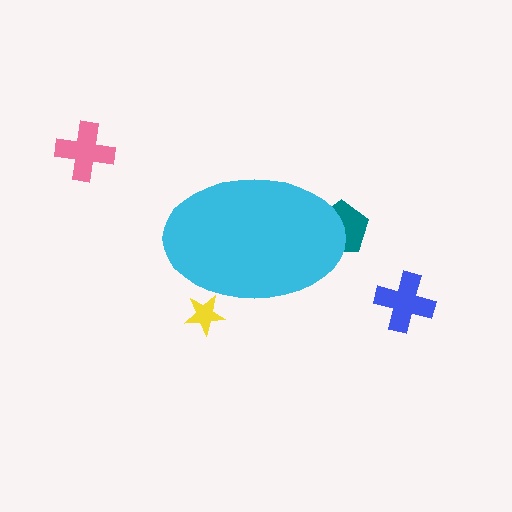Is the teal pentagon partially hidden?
Yes, the teal pentagon is partially hidden behind the cyan ellipse.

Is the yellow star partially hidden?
Yes, the yellow star is partially hidden behind the cyan ellipse.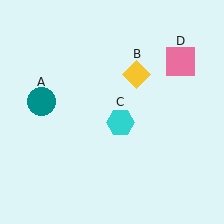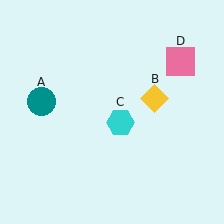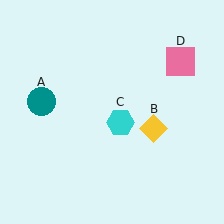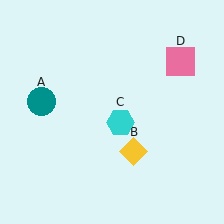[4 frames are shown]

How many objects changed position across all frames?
1 object changed position: yellow diamond (object B).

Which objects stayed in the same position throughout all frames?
Teal circle (object A) and cyan hexagon (object C) and pink square (object D) remained stationary.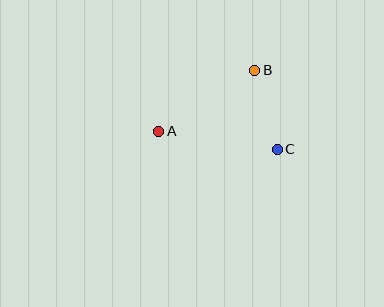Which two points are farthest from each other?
Points A and C are farthest from each other.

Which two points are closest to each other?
Points B and C are closest to each other.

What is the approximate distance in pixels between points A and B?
The distance between A and B is approximately 114 pixels.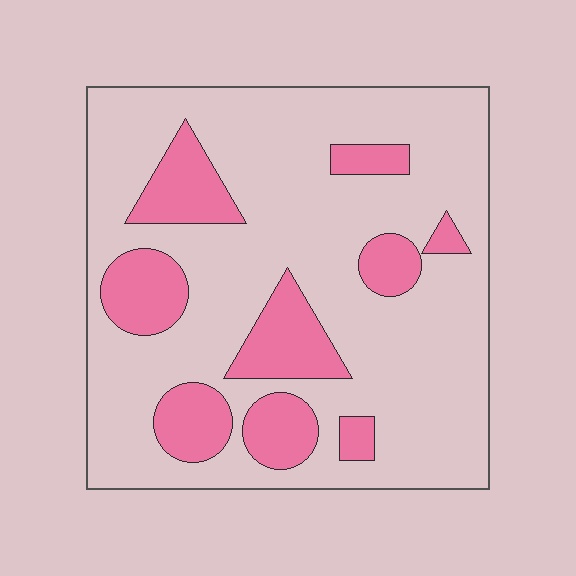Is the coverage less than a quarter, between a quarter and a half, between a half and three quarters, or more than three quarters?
Less than a quarter.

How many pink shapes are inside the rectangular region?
9.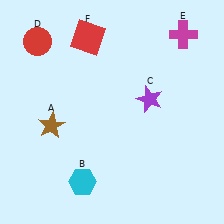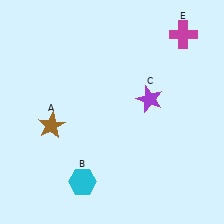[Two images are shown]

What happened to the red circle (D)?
The red circle (D) was removed in Image 2. It was in the top-left area of Image 1.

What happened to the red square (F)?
The red square (F) was removed in Image 2. It was in the top-left area of Image 1.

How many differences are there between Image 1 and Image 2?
There are 2 differences between the two images.